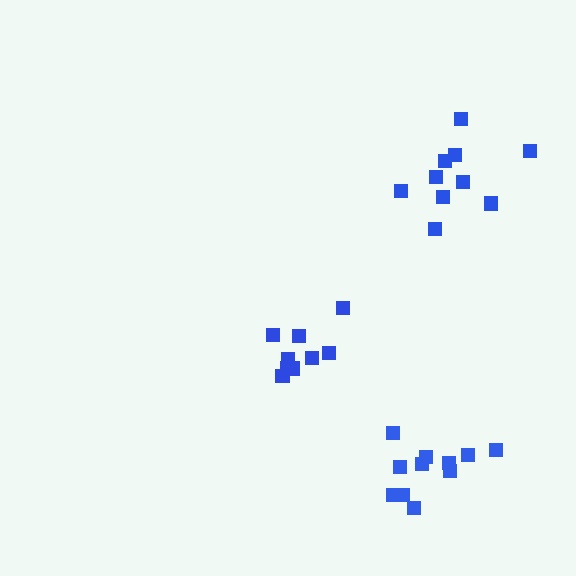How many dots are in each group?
Group 1: 9 dots, Group 2: 11 dots, Group 3: 10 dots (30 total).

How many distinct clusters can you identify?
There are 3 distinct clusters.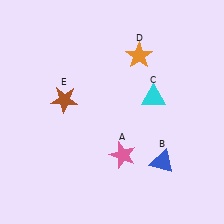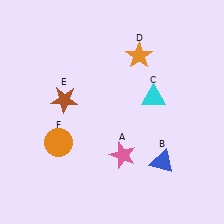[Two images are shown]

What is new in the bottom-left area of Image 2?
An orange circle (F) was added in the bottom-left area of Image 2.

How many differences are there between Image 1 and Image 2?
There is 1 difference between the two images.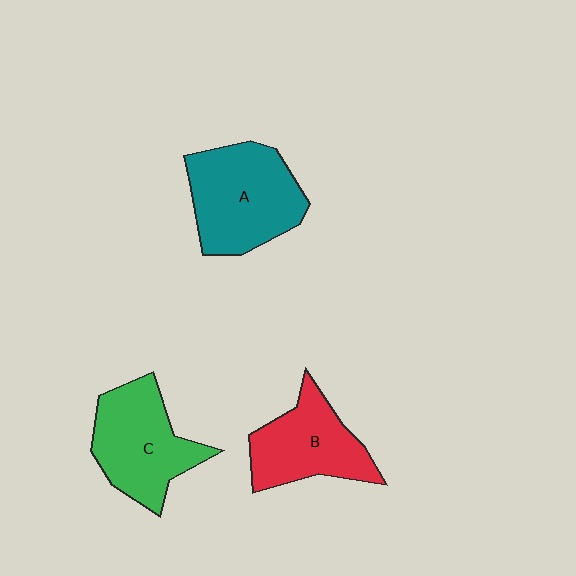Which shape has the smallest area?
Shape B (red).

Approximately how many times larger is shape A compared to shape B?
Approximately 1.2 times.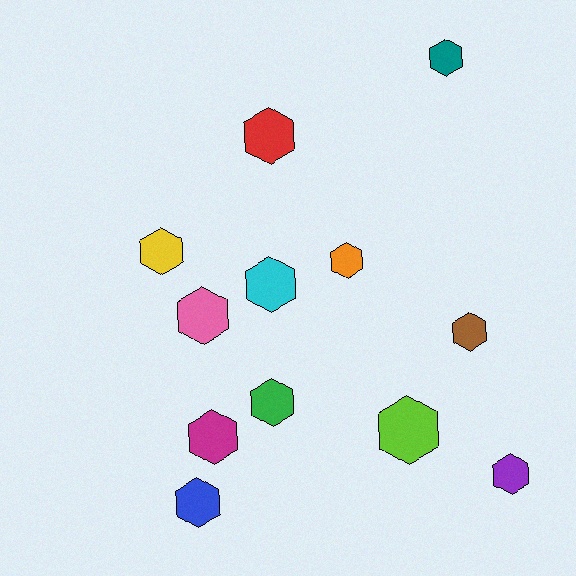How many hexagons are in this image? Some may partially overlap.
There are 12 hexagons.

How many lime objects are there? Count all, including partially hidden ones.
There is 1 lime object.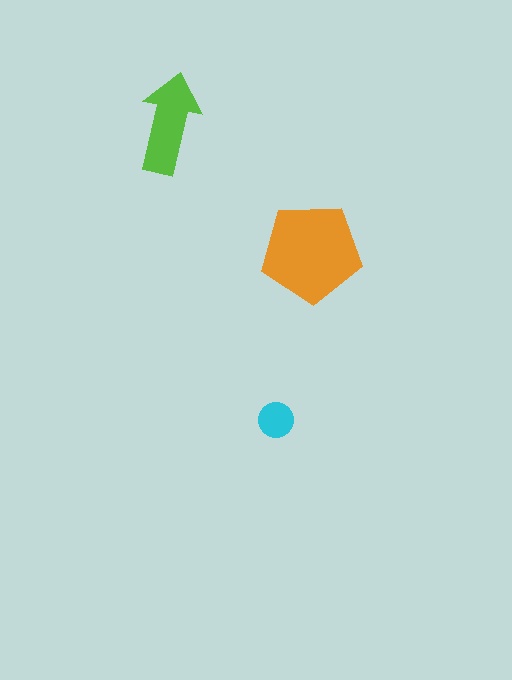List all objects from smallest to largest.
The cyan circle, the lime arrow, the orange pentagon.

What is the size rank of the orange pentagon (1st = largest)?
1st.